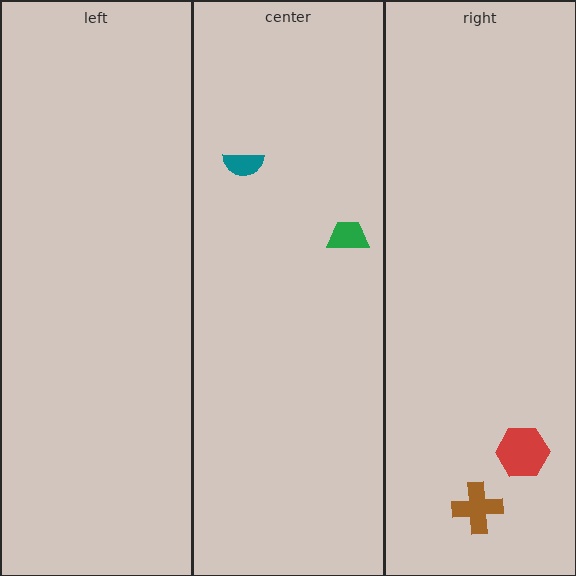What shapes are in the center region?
The green trapezoid, the teal semicircle.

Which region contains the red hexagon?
The right region.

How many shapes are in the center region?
2.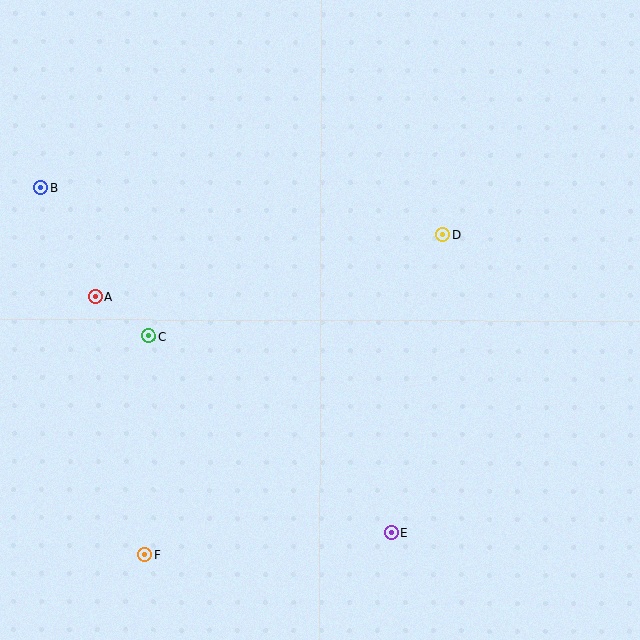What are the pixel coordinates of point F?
Point F is at (145, 555).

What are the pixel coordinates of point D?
Point D is at (443, 235).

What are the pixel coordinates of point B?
Point B is at (41, 188).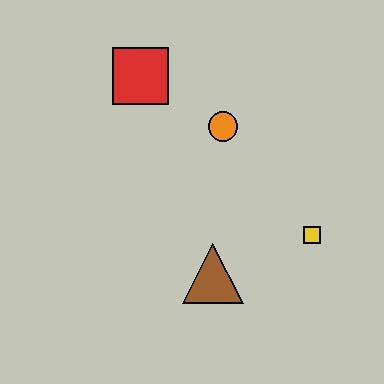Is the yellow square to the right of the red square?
Yes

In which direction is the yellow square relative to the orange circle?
The yellow square is below the orange circle.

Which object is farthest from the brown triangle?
The red square is farthest from the brown triangle.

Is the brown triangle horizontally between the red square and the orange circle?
Yes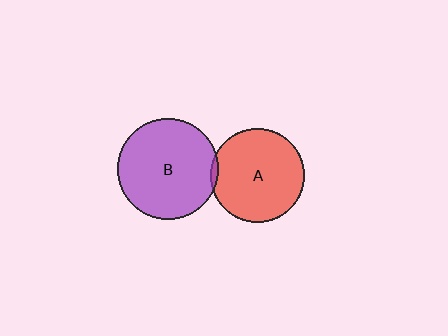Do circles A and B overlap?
Yes.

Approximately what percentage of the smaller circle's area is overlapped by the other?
Approximately 5%.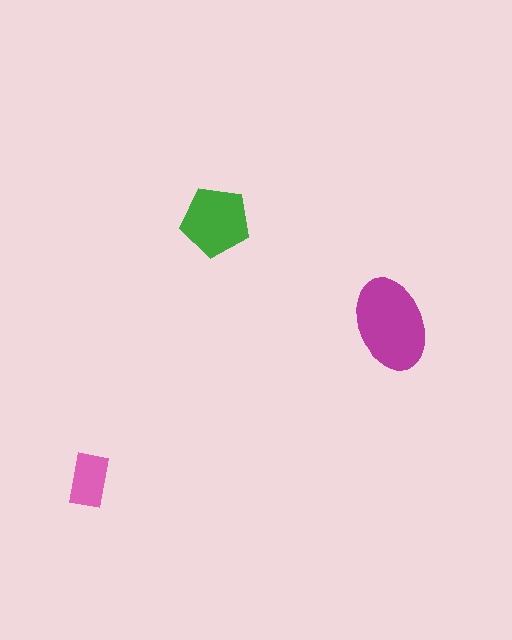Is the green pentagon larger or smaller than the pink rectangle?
Larger.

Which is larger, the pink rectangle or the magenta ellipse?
The magenta ellipse.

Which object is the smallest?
The pink rectangle.